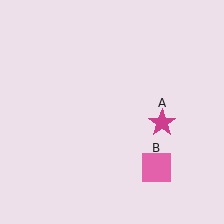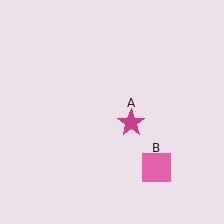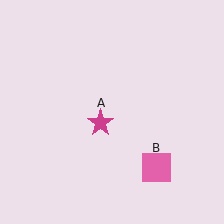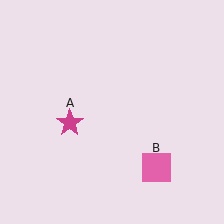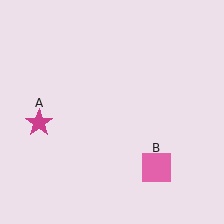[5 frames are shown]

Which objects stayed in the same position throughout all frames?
Pink square (object B) remained stationary.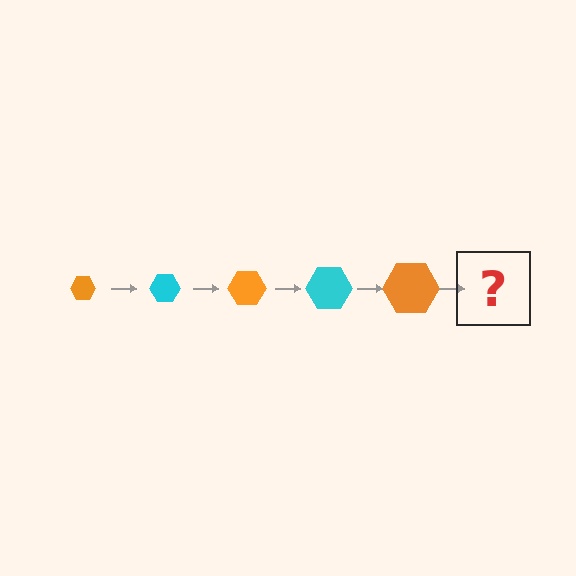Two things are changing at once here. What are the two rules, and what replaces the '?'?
The two rules are that the hexagon grows larger each step and the color cycles through orange and cyan. The '?' should be a cyan hexagon, larger than the previous one.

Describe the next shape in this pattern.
It should be a cyan hexagon, larger than the previous one.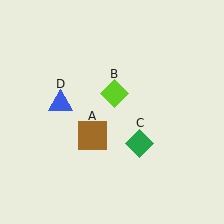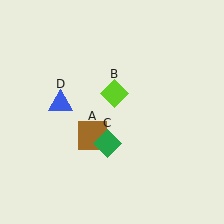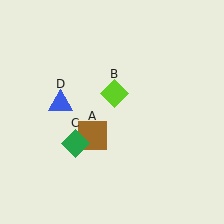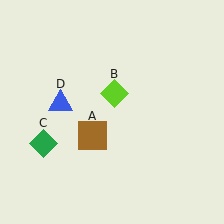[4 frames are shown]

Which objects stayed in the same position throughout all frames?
Brown square (object A) and lime diamond (object B) and blue triangle (object D) remained stationary.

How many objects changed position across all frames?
1 object changed position: green diamond (object C).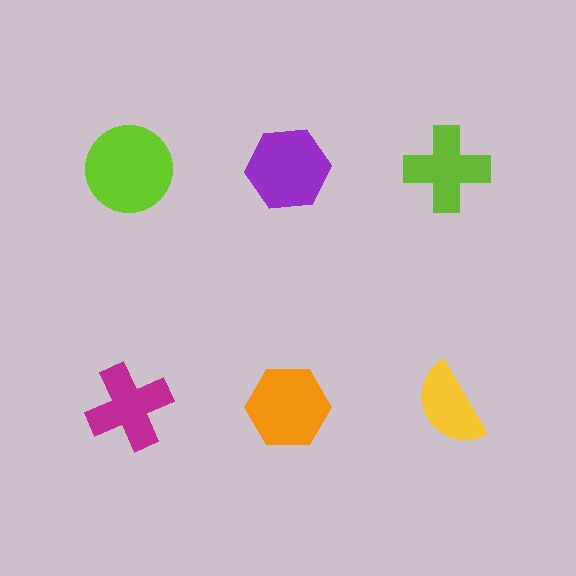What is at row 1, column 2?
A purple hexagon.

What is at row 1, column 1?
A lime circle.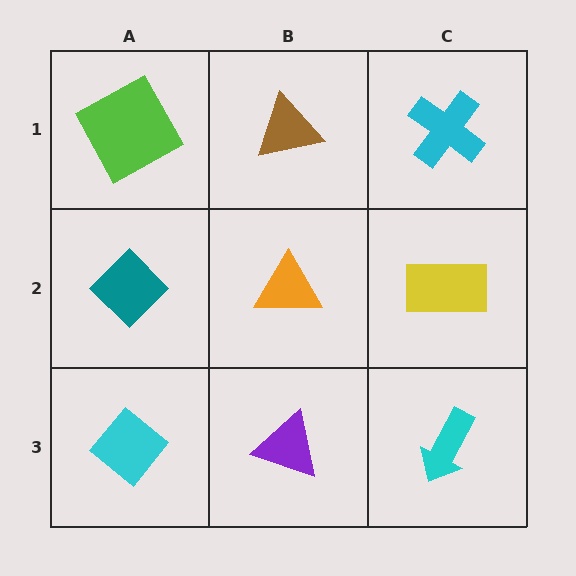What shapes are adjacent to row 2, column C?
A cyan cross (row 1, column C), a cyan arrow (row 3, column C), an orange triangle (row 2, column B).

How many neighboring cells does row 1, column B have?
3.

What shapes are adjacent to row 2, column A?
A lime square (row 1, column A), a cyan diamond (row 3, column A), an orange triangle (row 2, column B).